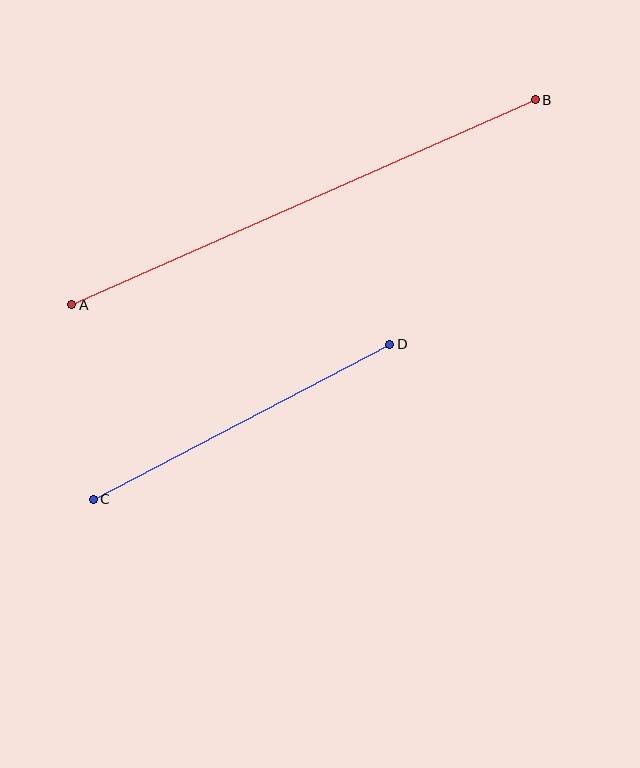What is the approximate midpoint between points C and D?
The midpoint is at approximately (241, 422) pixels.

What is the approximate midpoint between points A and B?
The midpoint is at approximately (303, 202) pixels.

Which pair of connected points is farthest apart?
Points A and B are farthest apart.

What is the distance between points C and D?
The distance is approximately 334 pixels.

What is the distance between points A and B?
The distance is approximately 507 pixels.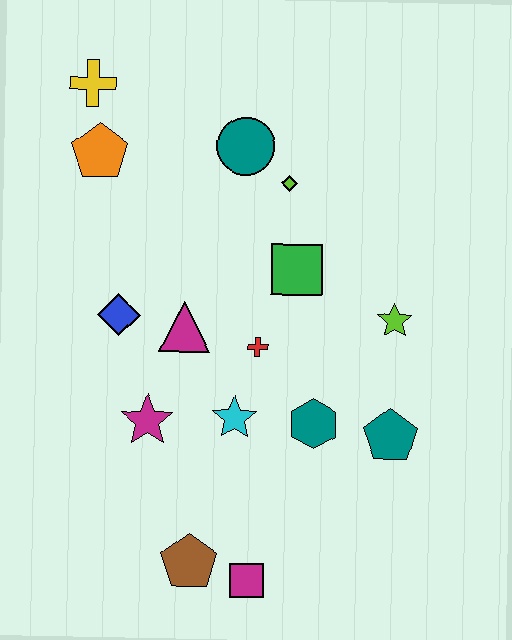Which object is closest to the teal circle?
The lime diamond is closest to the teal circle.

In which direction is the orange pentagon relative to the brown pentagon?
The orange pentagon is above the brown pentagon.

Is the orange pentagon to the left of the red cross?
Yes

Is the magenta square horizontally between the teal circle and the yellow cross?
No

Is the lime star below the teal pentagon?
No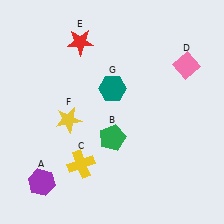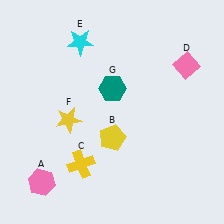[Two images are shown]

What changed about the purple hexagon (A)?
In Image 1, A is purple. In Image 2, it changed to pink.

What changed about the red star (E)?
In Image 1, E is red. In Image 2, it changed to cyan.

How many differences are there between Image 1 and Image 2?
There are 3 differences between the two images.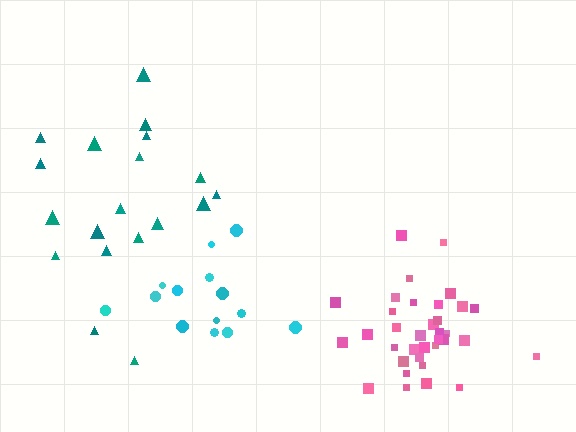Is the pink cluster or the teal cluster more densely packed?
Pink.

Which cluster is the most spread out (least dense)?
Teal.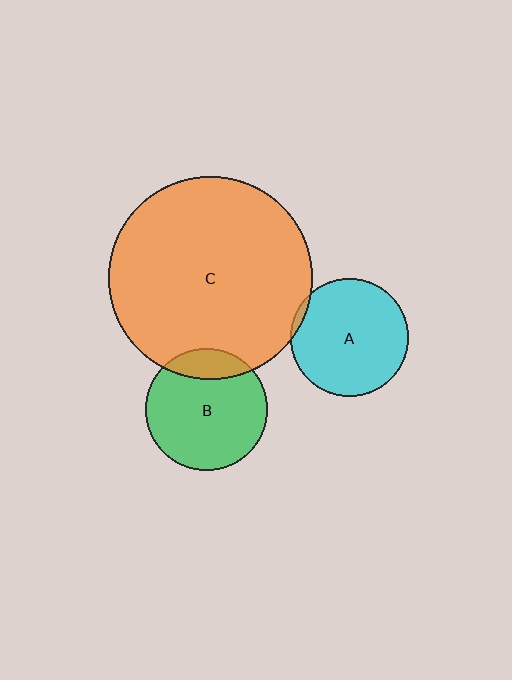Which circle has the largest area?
Circle C (orange).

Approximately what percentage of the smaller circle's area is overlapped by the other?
Approximately 15%.